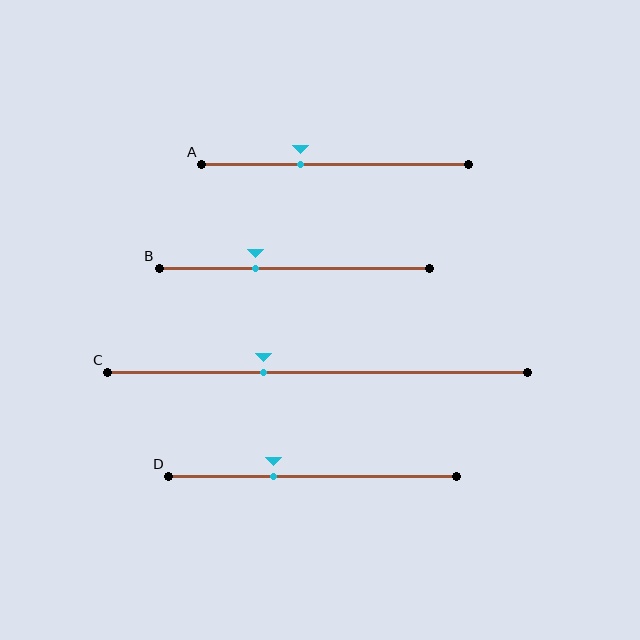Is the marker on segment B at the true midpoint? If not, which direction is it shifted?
No, the marker on segment B is shifted to the left by about 14% of the segment length.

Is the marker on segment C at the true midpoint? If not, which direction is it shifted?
No, the marker on segment C is shifted to the left by about 13% of the segment length.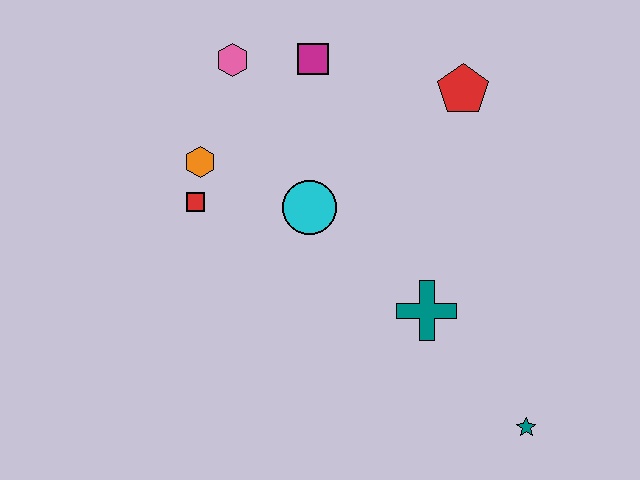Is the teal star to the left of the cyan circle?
No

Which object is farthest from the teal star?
The pink hexagon is farthest from the teal star.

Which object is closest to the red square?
The orange hexagon is closest to the red square.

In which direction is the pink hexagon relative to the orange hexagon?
The pink hexagon is above the orange hexagon.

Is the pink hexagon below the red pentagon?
No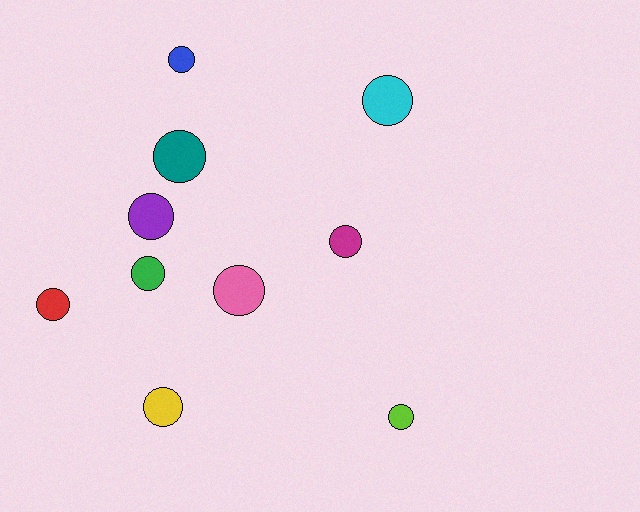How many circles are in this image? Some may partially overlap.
There are 10 circles.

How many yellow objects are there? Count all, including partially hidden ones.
There is 1 yellow object.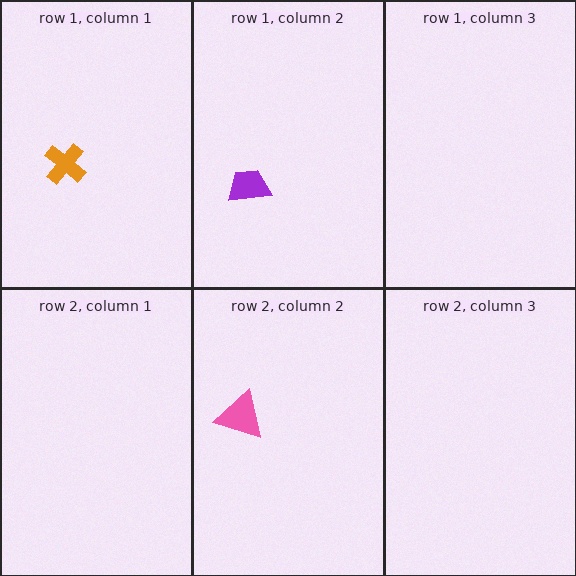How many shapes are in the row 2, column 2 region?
1.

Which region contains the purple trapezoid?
The row 1, column 2 region.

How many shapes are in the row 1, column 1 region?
1.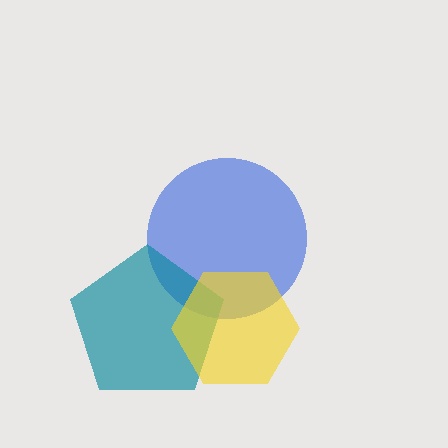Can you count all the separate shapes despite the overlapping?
Yes, there are 3 separate shapes.